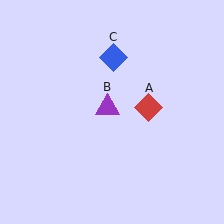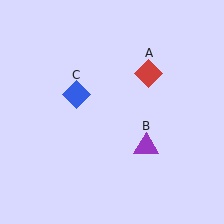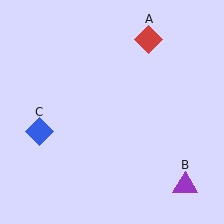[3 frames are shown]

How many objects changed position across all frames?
3 objects changed position: red diamond (object A), purple triangle (object B), blue diamond (object C).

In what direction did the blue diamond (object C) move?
The blue diamond (object C) moved down and to the left.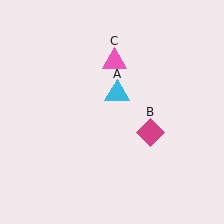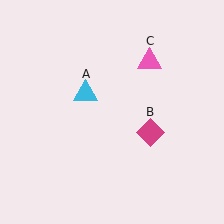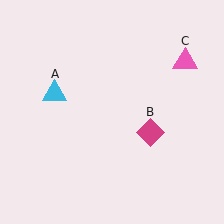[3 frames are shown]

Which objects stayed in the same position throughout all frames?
Magenta diamond (object B) remained stationary.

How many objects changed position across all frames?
2 objects changed position: cyan triangle (object A), pink triangle (object C).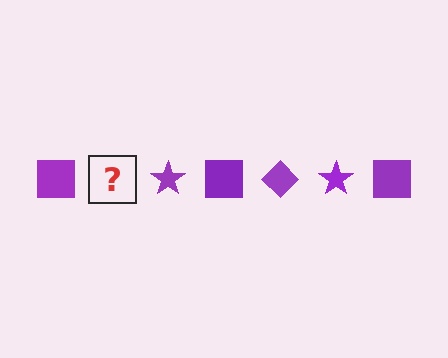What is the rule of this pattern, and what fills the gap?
The rule is that the pattern cycles through square, diamond, star shapes in purple. The gap should be filled with a purple diamond.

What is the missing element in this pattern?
The missing element is a purple diamond.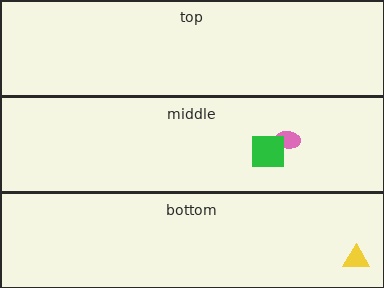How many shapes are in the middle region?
2.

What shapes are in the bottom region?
The yellow triangle.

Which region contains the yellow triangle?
The bottom region.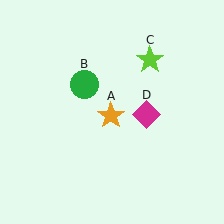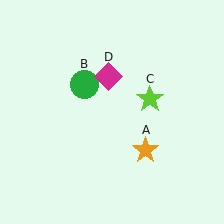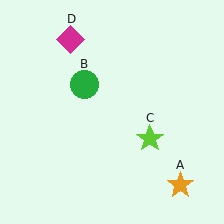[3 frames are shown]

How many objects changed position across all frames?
3 objects changed position: orange star (object A), lime star (object C), magenta diamond (object D).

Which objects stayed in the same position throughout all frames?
Green circle (object B) remained stationary.